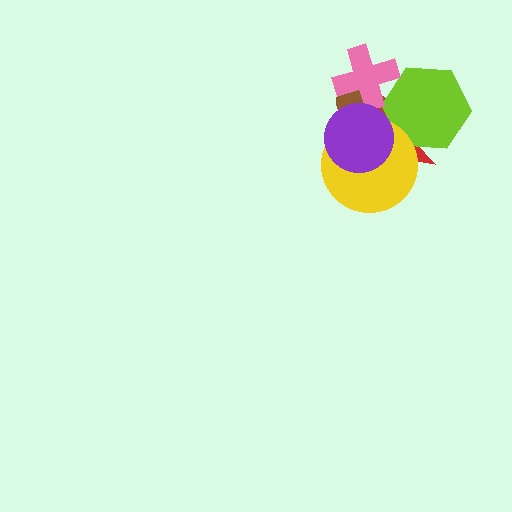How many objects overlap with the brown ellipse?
5 objects overlap with the brown ellipse.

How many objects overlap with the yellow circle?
4 objects overlap with the yellow circle.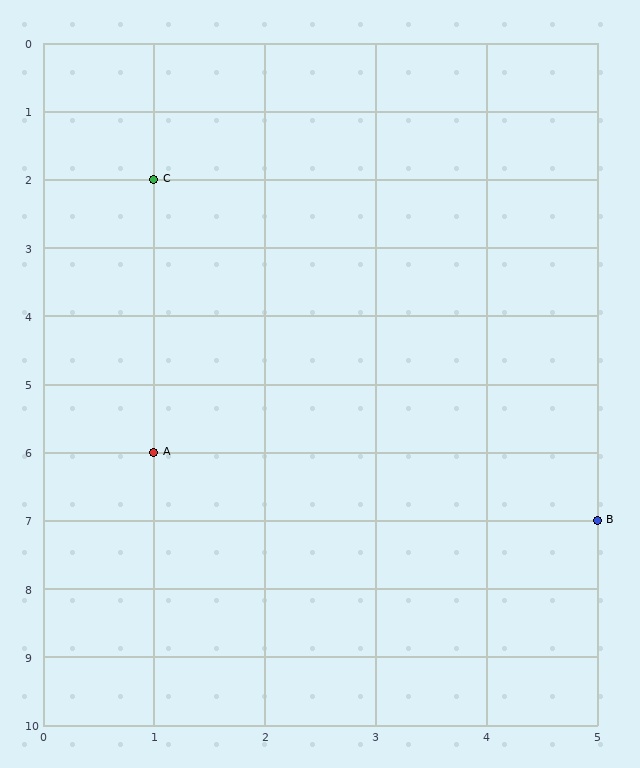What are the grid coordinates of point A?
Point A is at grid coordinates (1, 6).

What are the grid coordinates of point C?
Point C is at grid coordinates (1, 2).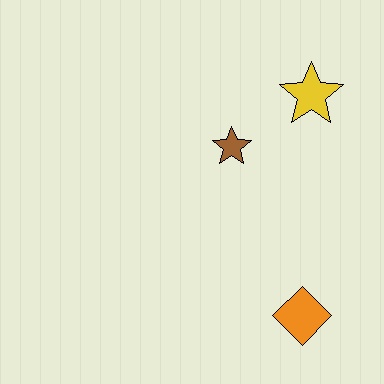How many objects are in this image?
There are 3 objects.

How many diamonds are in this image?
There is 1 diamond.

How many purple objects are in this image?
There are no purple objects.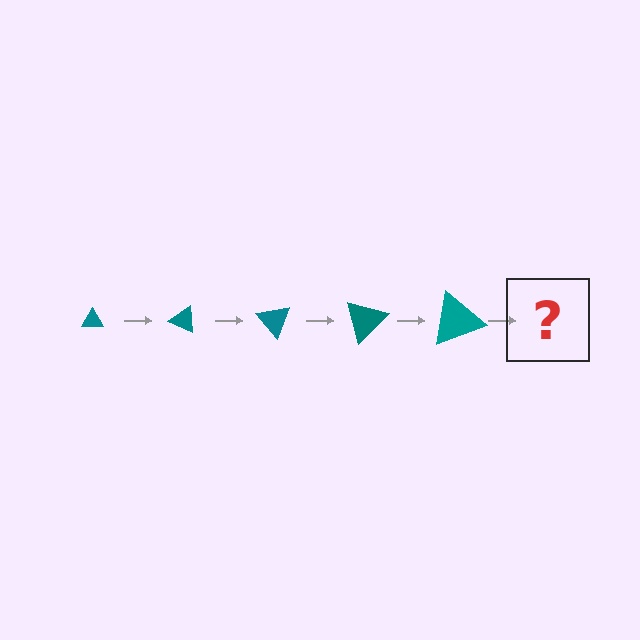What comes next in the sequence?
The next element should be a triangle, larger than the previous one and rotated 125 degrees from the start.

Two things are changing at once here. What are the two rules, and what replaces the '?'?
The two rules are that the triangle grows larger each step and it rotates 25 degrees each step. The '?' should be a triangle, larger than the previous one and rotated 125 degrees from the start.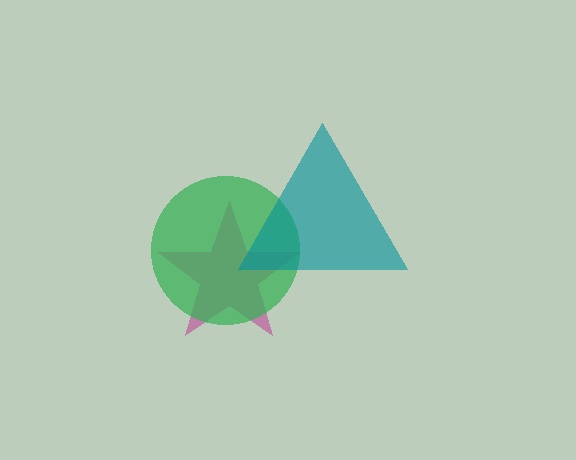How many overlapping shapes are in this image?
There are 3 overlapping shapes in the image.